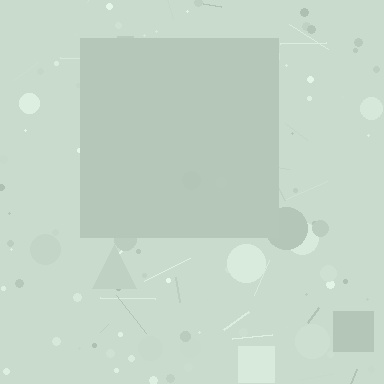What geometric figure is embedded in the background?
A square is embedded in the background.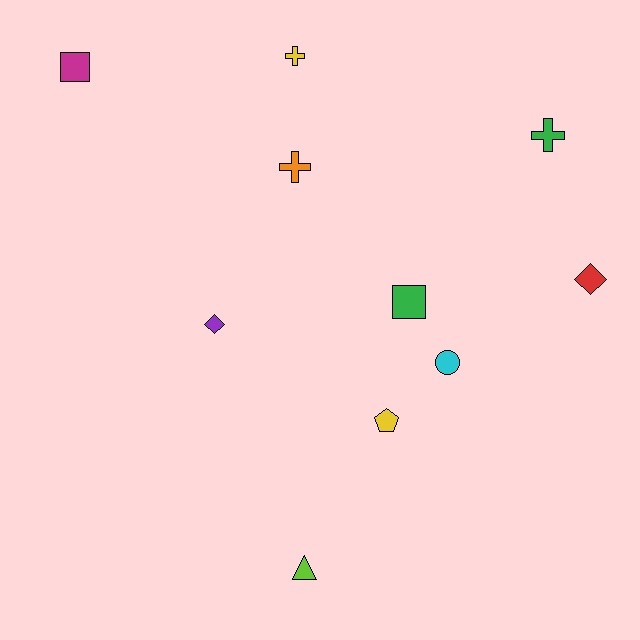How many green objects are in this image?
There are 2 green objects.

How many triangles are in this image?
There is 1 triangle.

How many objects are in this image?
There are 10 objects.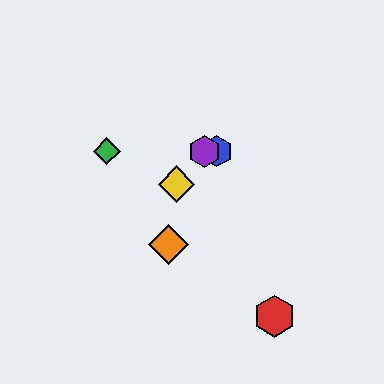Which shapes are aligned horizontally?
The blue hexagon, the green diamond, the purple hexagon are aligned horizontally.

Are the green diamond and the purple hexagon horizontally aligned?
Yes, both are at y≈151.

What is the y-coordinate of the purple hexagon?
The purple hexagon is at y≈151.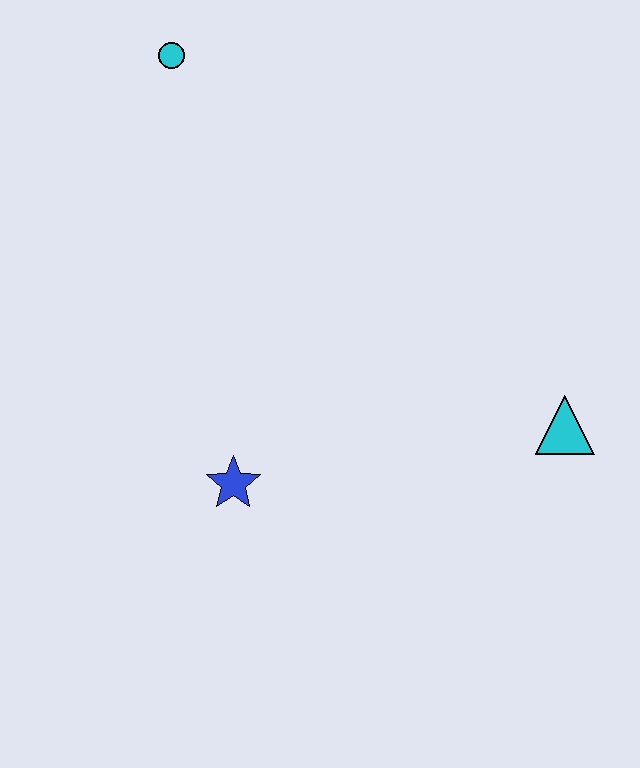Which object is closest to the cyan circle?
The blue star is closest to the cyan circle.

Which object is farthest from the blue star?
The cyan circle is farthest from the blue star.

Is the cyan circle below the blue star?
No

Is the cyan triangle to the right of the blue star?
Yes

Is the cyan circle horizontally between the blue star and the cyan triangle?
No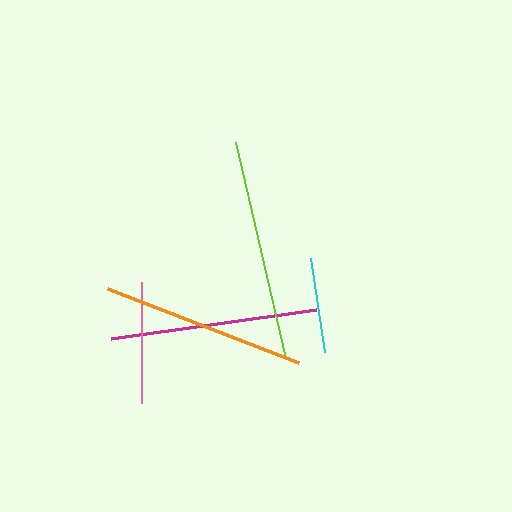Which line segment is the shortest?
The cyan line is the shortest at approximately 95 pixels.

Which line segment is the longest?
The lime line is the longest at approximately 222 pixels.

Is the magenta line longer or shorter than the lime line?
The lime line is longer than the magenta line.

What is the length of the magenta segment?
The magenta segment is approximately 207 pixels long.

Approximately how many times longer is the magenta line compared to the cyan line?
The magenta line is approximately 2.2 times the length of the cyan line.